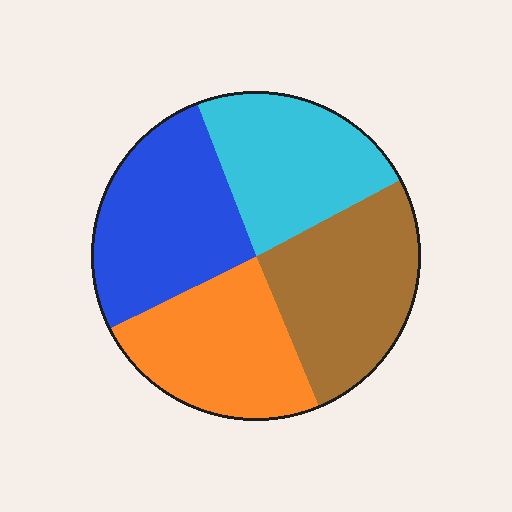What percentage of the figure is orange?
Orange takes up about one quarter (1/4) of the figure.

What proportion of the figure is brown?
Brown covers 26% of the figure.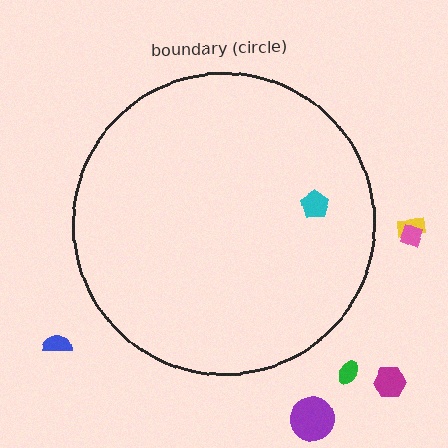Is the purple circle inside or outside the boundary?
Outside.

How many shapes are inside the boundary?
1 inside, 6 outside.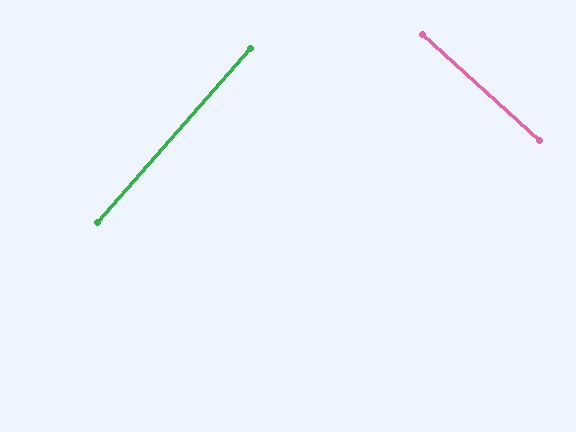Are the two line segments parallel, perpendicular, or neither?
Perpendicular — they meet at approximately 89°.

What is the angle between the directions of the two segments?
Approximately 89 degrees.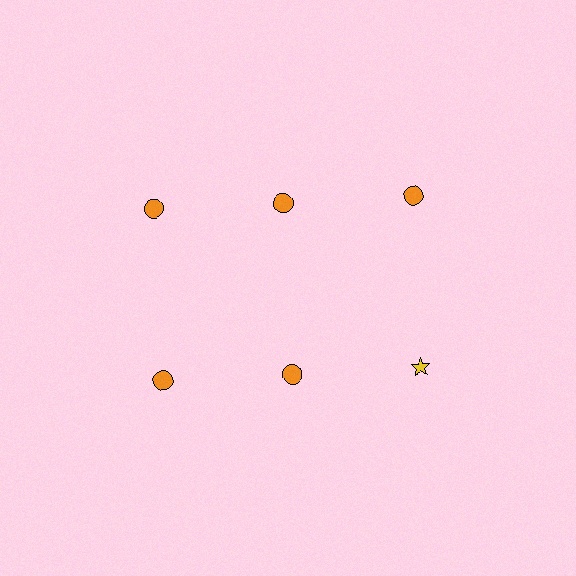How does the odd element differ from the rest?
It differs in both color (yellow instead of orange) and shape (star instead of circle).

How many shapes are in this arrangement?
There are 6 shapes arranged in a grid pattern.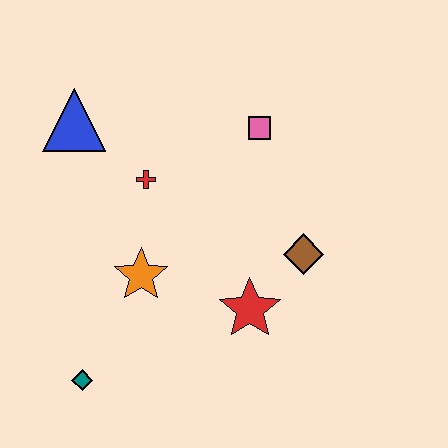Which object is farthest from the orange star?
The pink square is farthest from the orange star.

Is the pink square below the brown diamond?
No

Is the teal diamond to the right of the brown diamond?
No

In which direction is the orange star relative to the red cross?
The orange star is below the red cross.